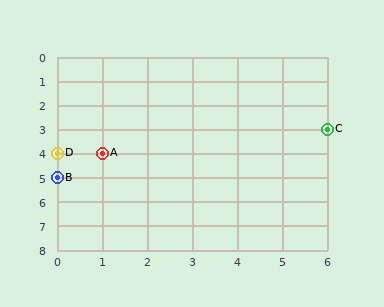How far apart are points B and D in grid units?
Points B and D are 1 row apart.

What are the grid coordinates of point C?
Point C is at grid coordinates (6, 3).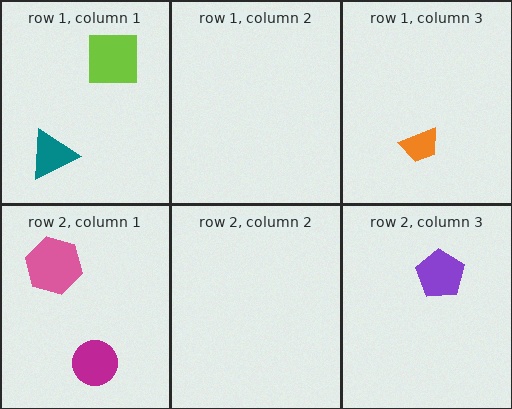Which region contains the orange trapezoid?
The row 1, column 3 region.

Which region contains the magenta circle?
The row 2, column 1 region.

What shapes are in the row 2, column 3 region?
The purple pentagon.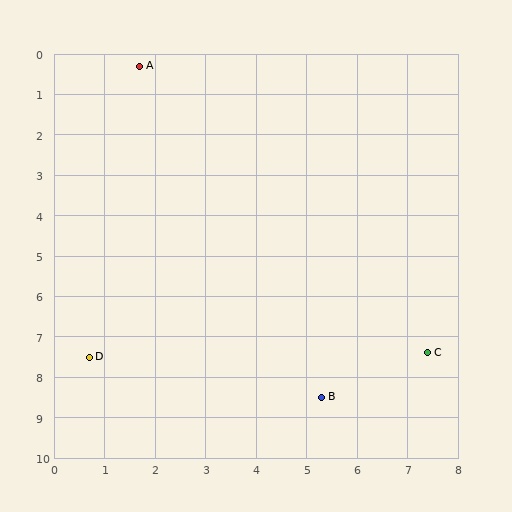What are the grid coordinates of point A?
Point A is at approximately (1.7, 0.3).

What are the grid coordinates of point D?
Point D is at approximately (0.7, 7.5).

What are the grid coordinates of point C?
Point C is at approximately (7.4, 7.4).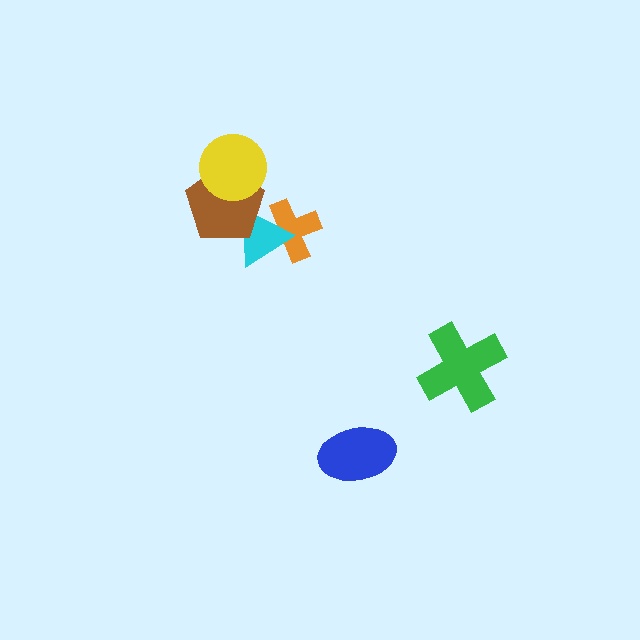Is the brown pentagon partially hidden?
Yes, it is partially covered by another shape.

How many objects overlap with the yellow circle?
1 object overlaps with the yellow circle.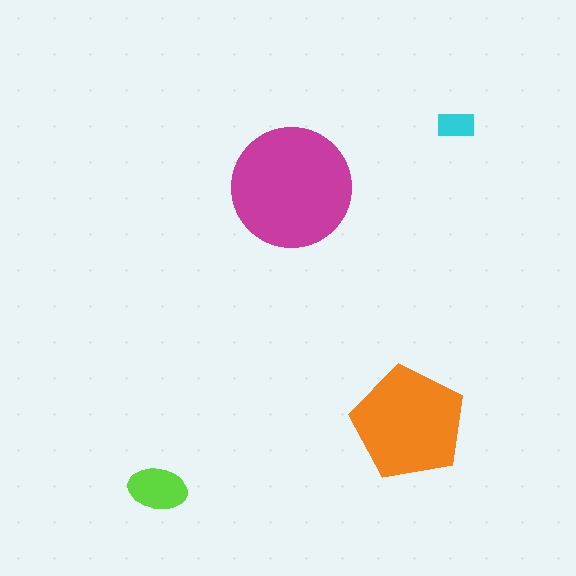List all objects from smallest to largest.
The cyan rectangle, the lime ellipse, the orange pentagon, the magenta circle.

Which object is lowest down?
The lime ellipse is bottommost.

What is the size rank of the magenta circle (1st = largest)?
1st.